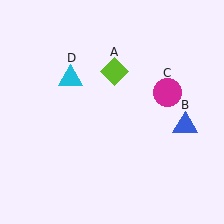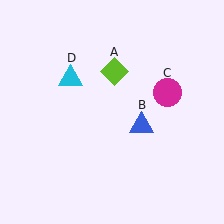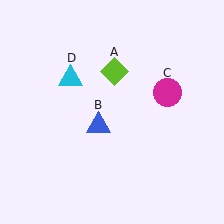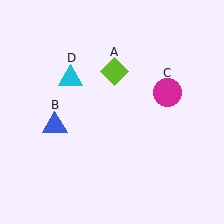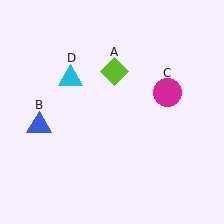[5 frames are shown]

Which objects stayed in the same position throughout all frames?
Lime diamond (object A) and magenta circle (object C) and cyan triangle (object D) remained stationary.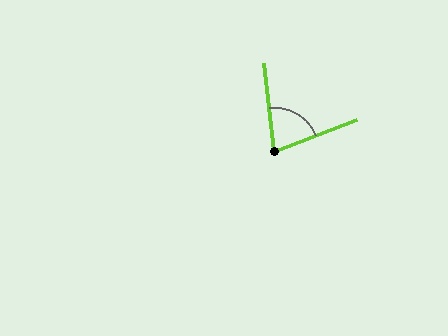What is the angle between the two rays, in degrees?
Approximately 75 degrees.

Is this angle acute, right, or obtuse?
It is acute.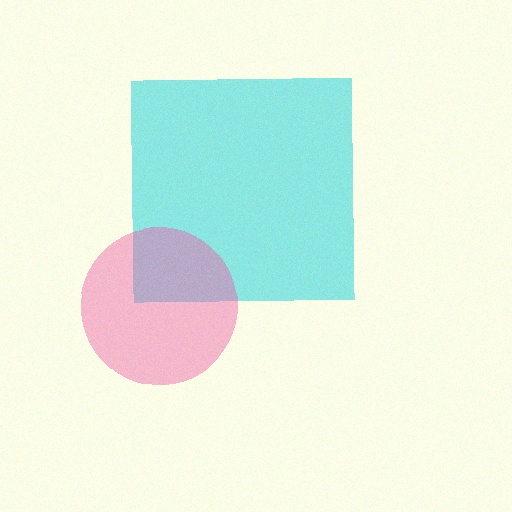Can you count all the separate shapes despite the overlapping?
Yes, there are 2 separate shapes.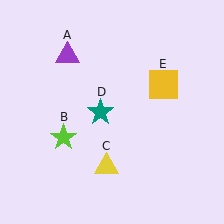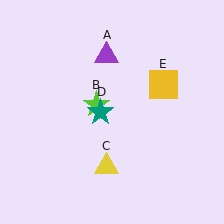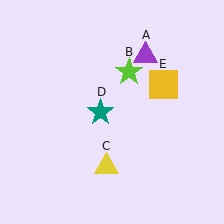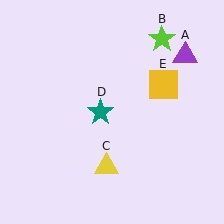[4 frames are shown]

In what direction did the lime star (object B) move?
The lime star (object B) moved up and to the right.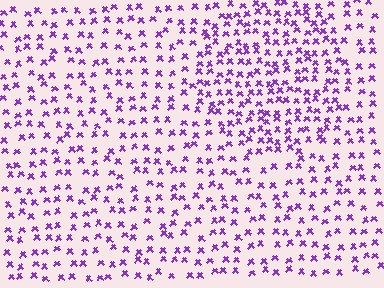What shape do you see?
I see a circle.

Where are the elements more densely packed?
The elements are more densely packed inside the circle boundary.